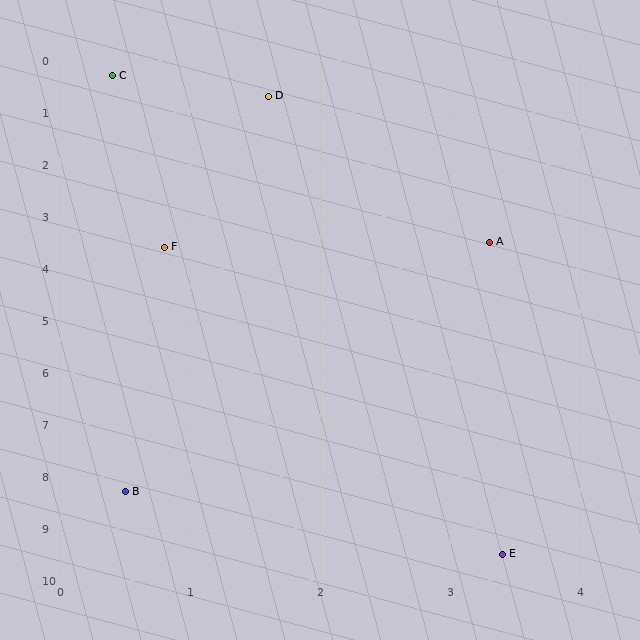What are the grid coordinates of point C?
Point C is at approximately (0.4, 0.3).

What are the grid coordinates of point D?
Point D is at approximately (1.6, 0.7).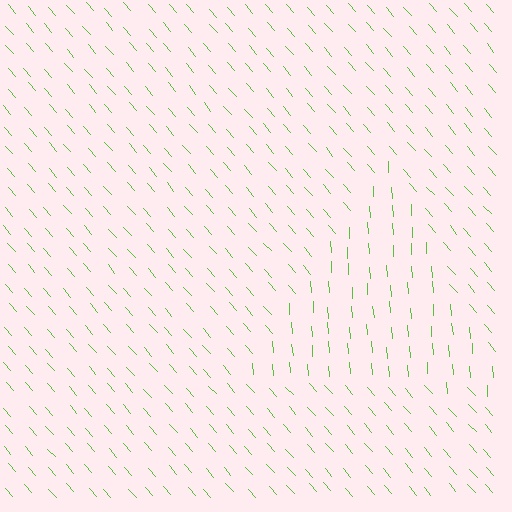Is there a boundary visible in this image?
Yes, there is a texture boundary formed by a change in line orientation.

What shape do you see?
I see a triangle.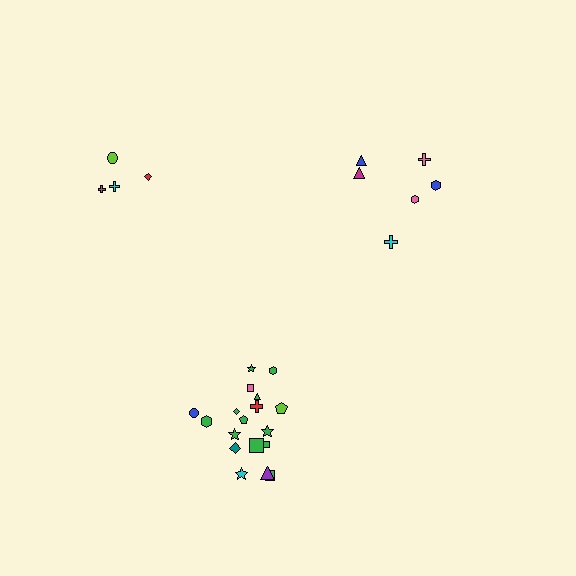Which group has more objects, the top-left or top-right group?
The top-right group.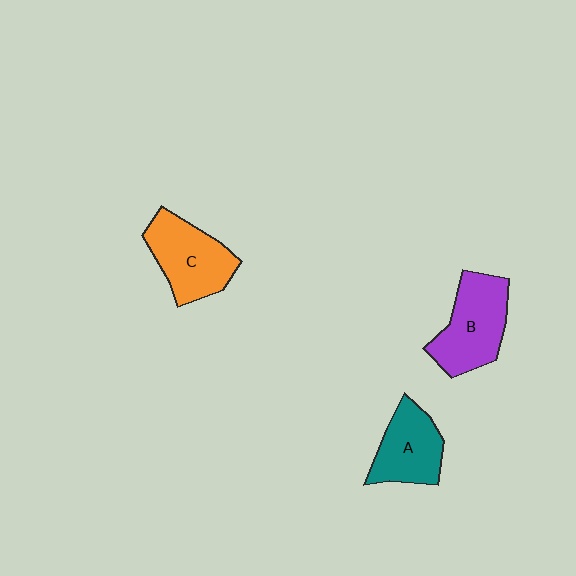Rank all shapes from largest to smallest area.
From largest to smallest: B (purple), C (orange), A (teal).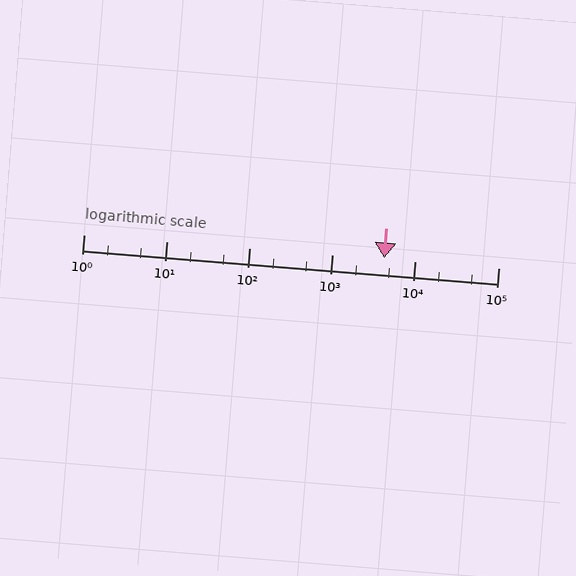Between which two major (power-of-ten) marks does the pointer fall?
The pointer is between 1000 and 10000.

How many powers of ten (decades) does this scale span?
The scale spans 5 decades, from 1 to 100000.